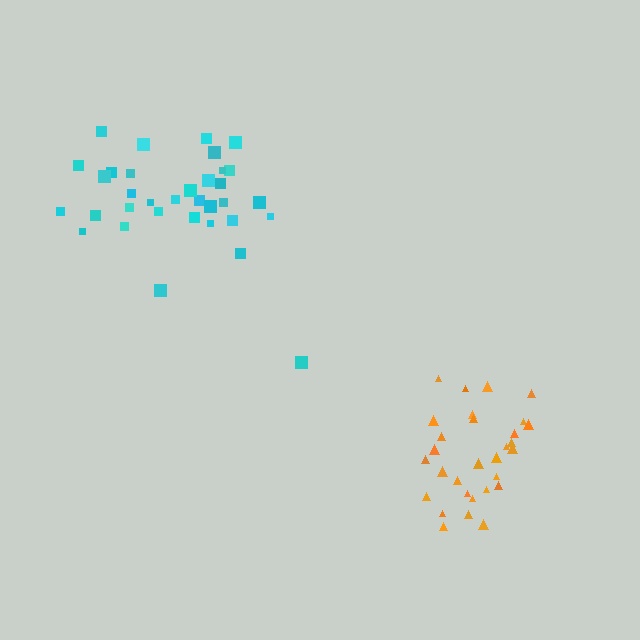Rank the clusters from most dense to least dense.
orange, cyan.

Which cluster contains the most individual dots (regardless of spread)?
Cyan (34).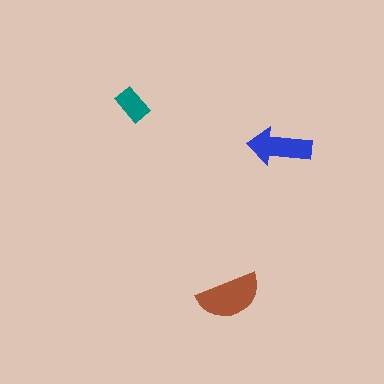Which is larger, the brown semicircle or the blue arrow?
The brown semicircle.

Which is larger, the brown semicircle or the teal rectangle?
The brown semicircle.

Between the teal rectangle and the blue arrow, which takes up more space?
The blue arrow.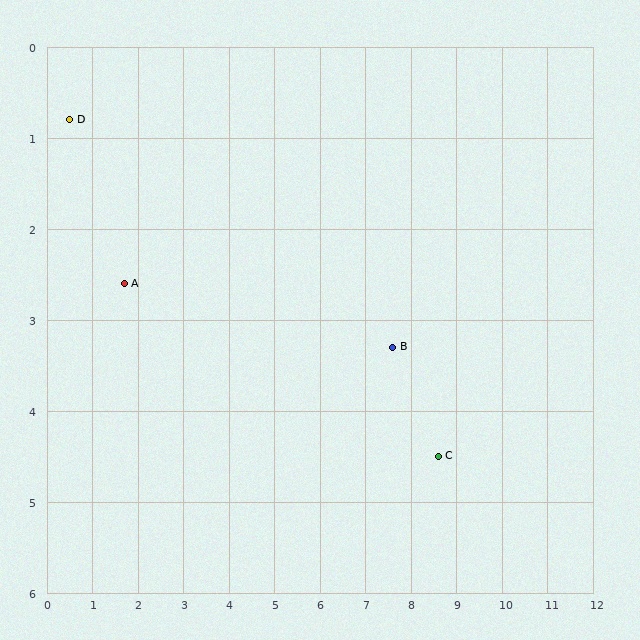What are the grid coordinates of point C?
Point C is at approximately (8.6, 4.5).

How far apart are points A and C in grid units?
Points A and C are about 7.2 grid units apart.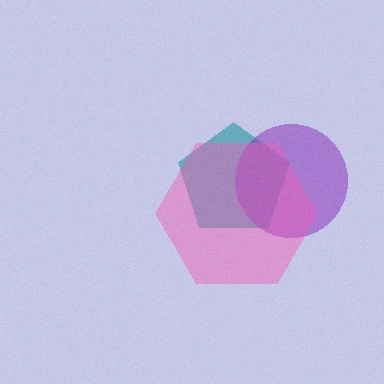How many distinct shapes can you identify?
There are 3 distinct shapes: a teal pentagon, a purple circle, a pink hexagon.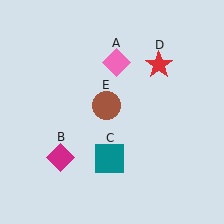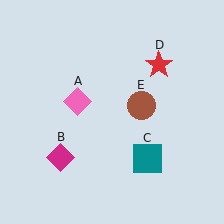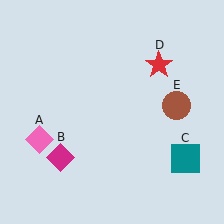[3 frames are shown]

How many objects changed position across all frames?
3 objects changed position: pink diamond (object A), teal square (object C), brown circle (object E).